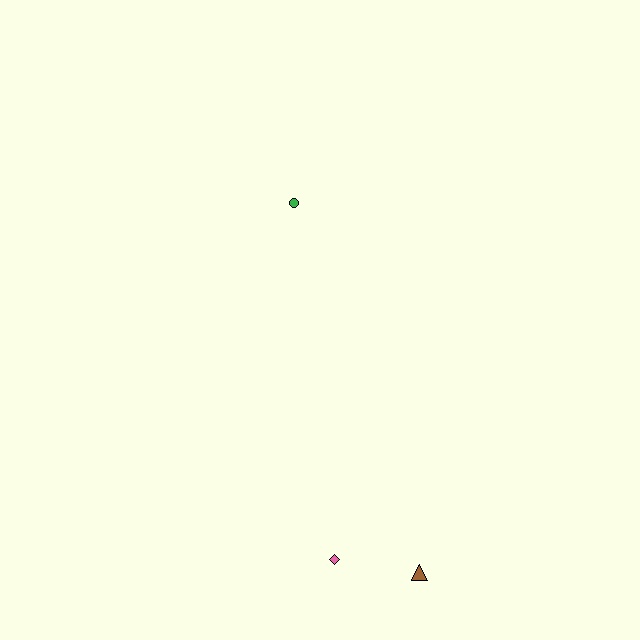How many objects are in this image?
There are 3 objects.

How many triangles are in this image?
There is 1 triangle.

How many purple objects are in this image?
There are no purple objects.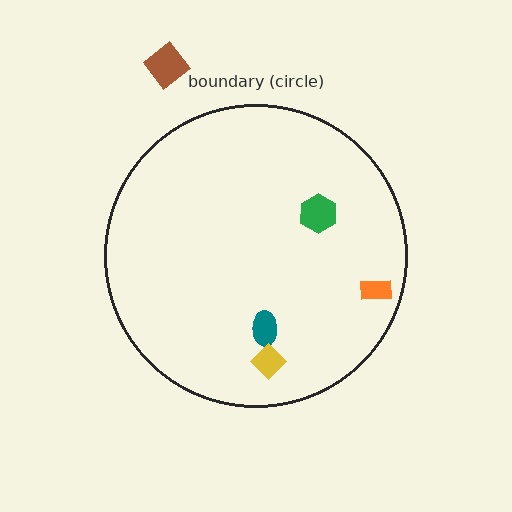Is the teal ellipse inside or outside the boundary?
Inside.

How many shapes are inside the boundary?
4 inside, 1 outside.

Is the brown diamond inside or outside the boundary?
Outside.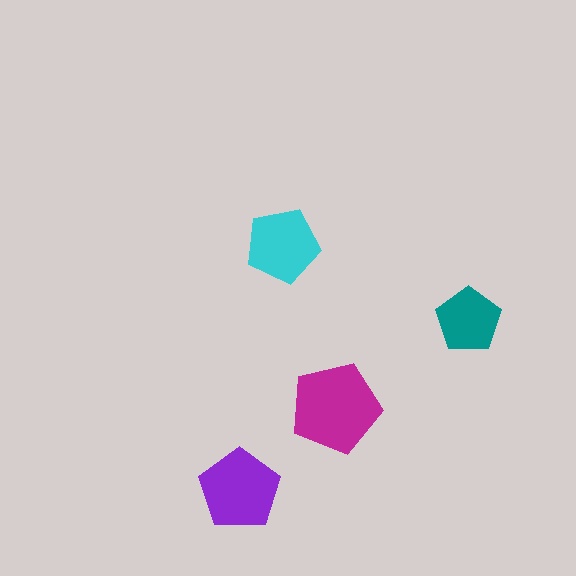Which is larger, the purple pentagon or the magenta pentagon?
The magenta one.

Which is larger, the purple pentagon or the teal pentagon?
The purple one.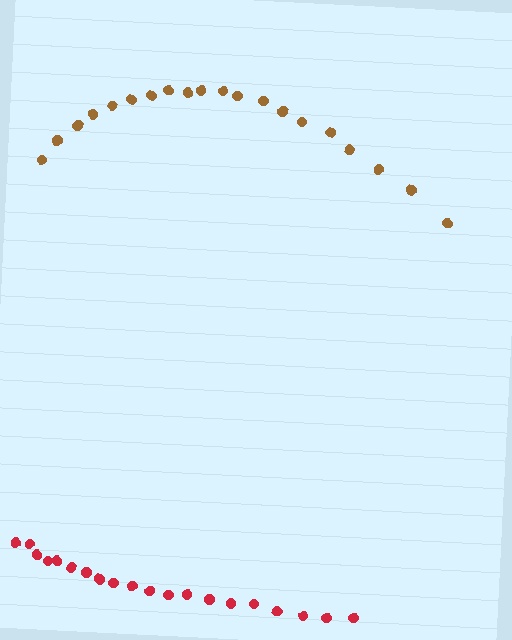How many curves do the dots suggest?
There are 2 distinct paths.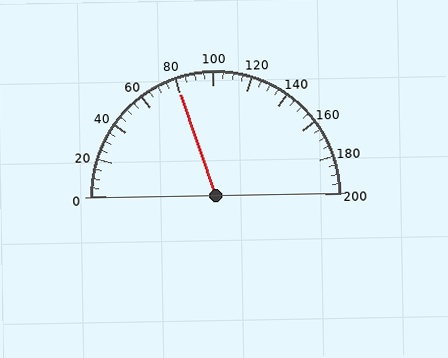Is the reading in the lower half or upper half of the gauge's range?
The reading is in the lower half of the range (0 to 200).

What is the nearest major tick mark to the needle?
The nearest major tick mark is 80.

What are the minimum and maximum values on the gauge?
The gauge ranges from 0 to 200.